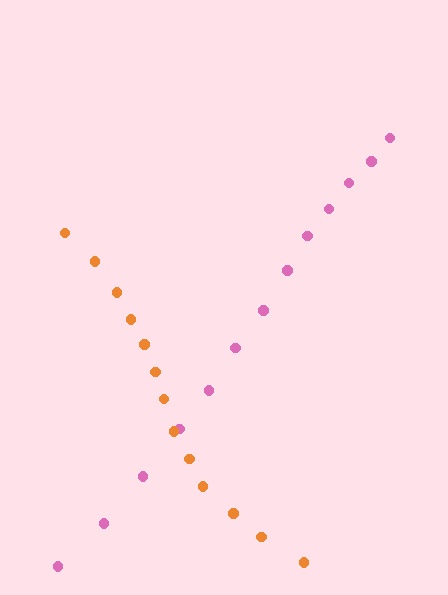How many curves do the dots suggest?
There are 2 distinct paths.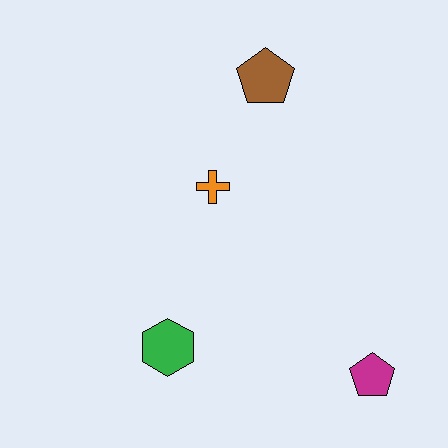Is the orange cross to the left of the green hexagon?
No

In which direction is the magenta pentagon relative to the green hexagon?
The magenta pentagon is to the right of the green hexagon.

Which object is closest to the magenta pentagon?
The green hexagon is closest to the magenta pentagon.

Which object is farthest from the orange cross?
The magenta pentagon is farthest from the orange cross.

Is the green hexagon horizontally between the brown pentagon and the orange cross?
No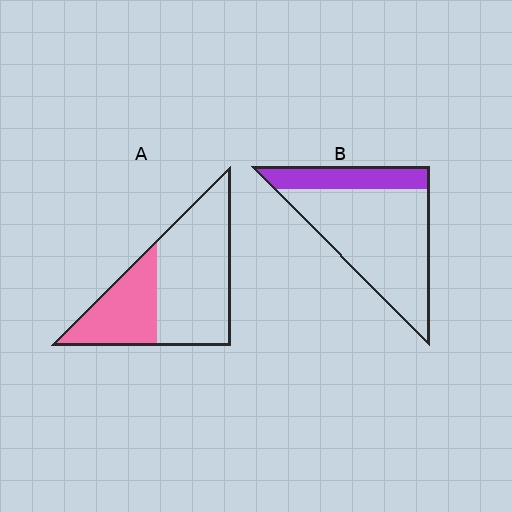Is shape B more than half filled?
No.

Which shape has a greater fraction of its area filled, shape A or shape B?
Shape A.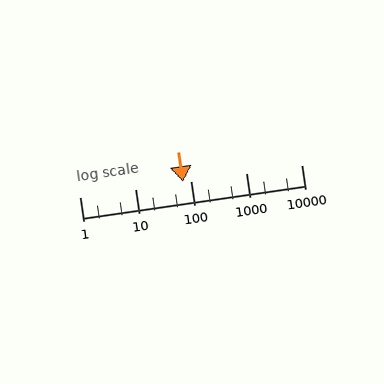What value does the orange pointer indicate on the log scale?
The pointer indicates approximately 72.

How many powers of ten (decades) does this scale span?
The scale spans 4 decades, from 1 to 10000.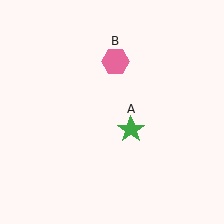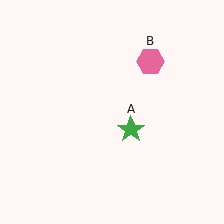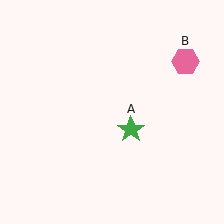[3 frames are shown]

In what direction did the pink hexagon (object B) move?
The pink hexagon (object B) moved right.